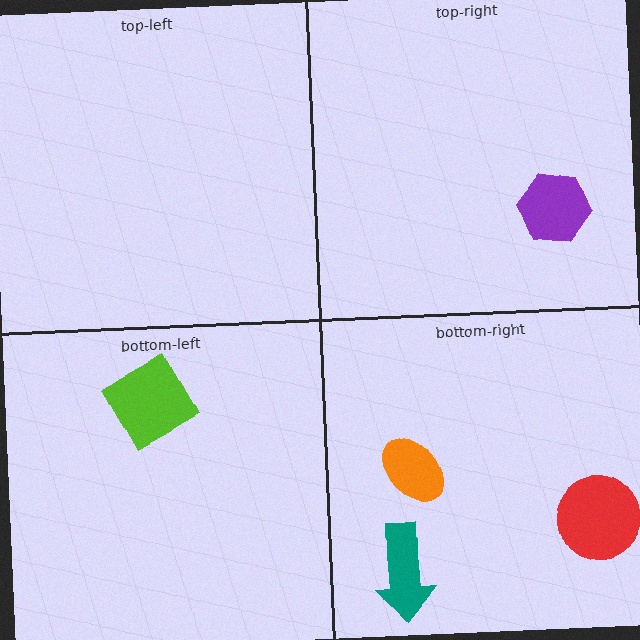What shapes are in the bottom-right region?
The teal arrow, the red circle, the orange ellipse.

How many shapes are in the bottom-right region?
3.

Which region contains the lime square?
The bottom-left region.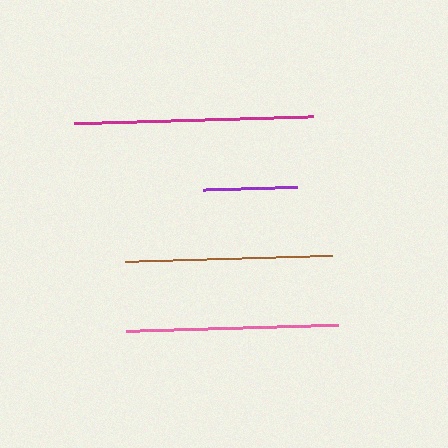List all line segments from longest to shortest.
From longest to shortest: magenta, pink, brown, purple.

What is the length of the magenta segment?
The magenta segment is approximately 238 pixels long.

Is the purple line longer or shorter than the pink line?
The pink line is longer than the purple line.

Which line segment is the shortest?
The purple line is the shortest at approximately 95 pixels.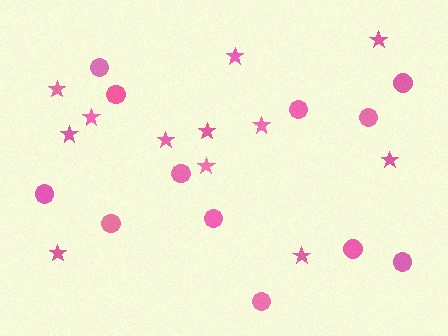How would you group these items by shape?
There are 2 groups: one group of circles (12) and one group of stars (12).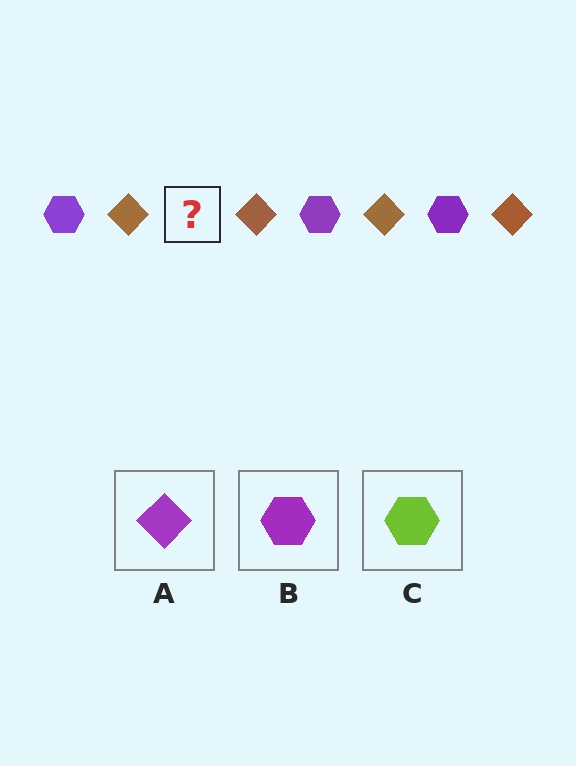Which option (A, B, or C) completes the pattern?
B.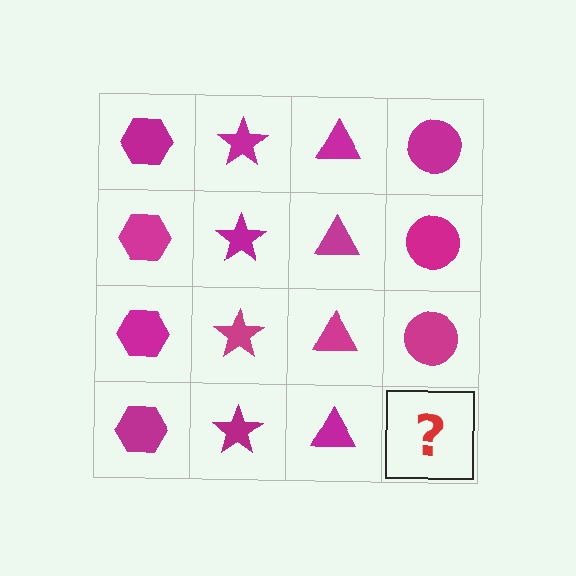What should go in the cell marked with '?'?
The missing cell should contain a magenta circle.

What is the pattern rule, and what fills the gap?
The rule is that each column has a consistent shape. The gap should be filled with a magenta circle.